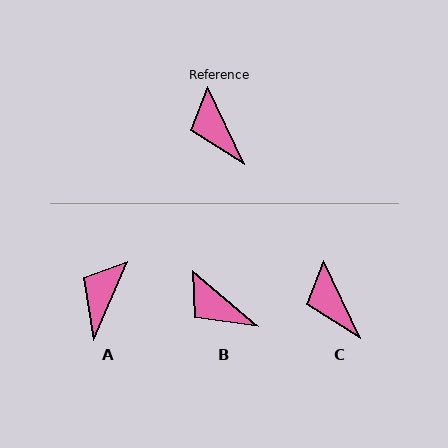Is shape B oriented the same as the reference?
No, it is off by about 24 degrees.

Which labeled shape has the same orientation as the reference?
C.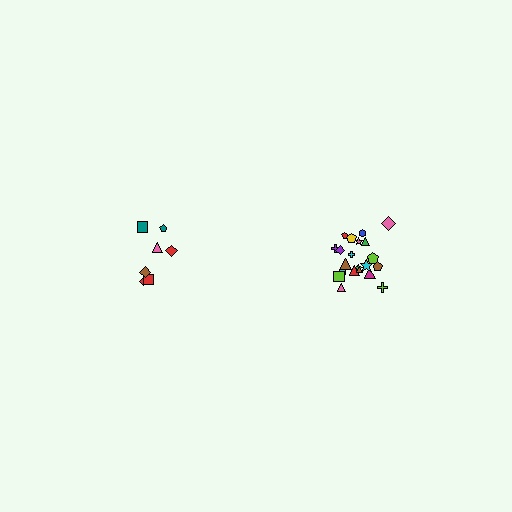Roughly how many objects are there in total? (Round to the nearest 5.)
Roughly 30 objects in total.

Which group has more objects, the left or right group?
The right group.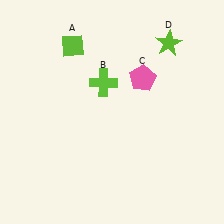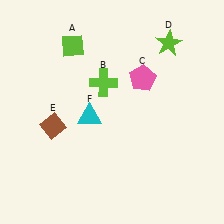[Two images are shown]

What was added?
A brown diamond (E), a cyan triangle (F) were added in Image 2.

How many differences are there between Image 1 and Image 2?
There are 2 differences between the two images.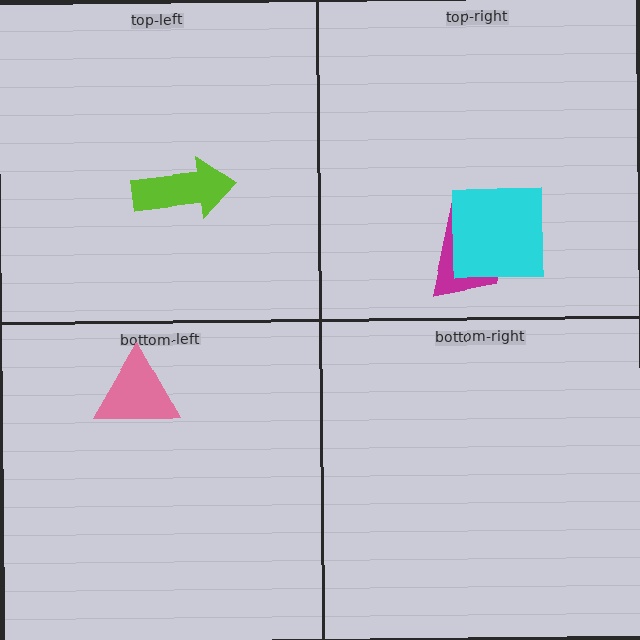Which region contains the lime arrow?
The top-left region.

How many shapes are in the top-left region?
1.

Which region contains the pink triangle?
The bottom-left region.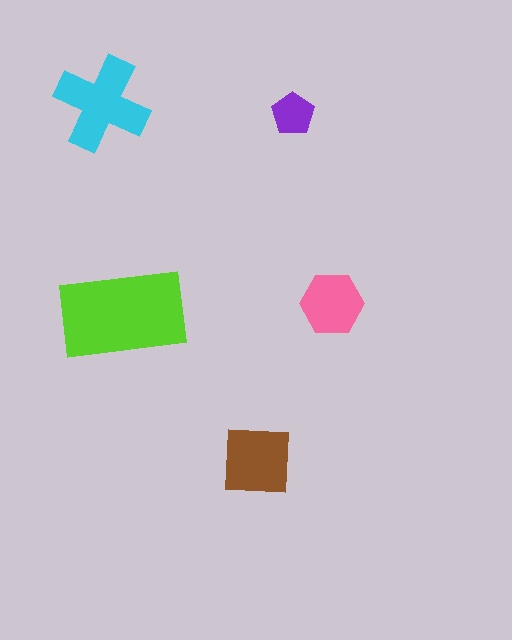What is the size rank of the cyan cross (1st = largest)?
2nd.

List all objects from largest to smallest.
The lime rectangle, the cyan cross, the brown square, the pink hexagon, the purple pentagon.